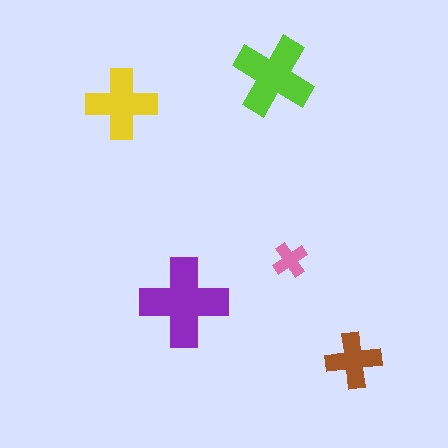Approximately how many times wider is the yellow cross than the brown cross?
About 1.5 times wider.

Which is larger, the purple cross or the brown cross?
The purple one.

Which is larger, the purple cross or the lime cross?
The purple one.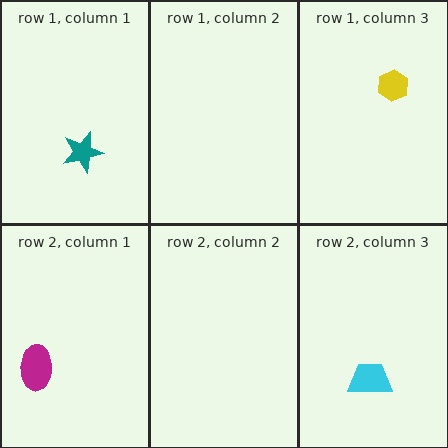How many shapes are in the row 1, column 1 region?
1.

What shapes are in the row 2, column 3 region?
The cyan trapezoid.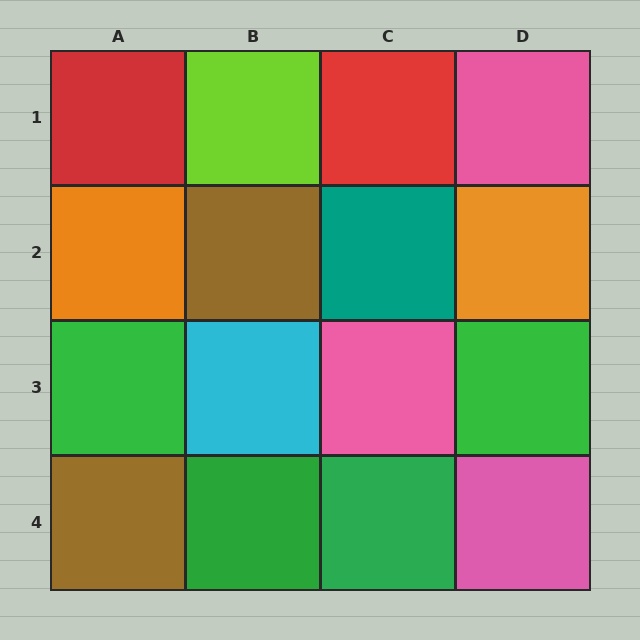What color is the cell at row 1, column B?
Lime.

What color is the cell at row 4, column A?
Brown.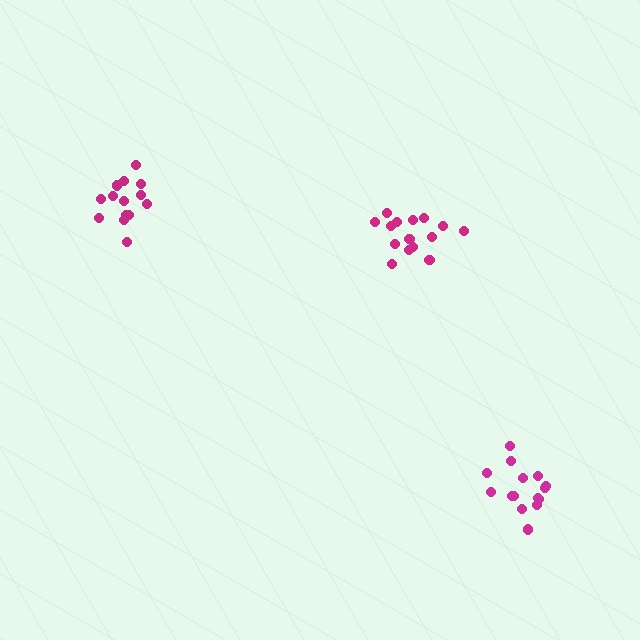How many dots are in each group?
Group 1: 15 dots, Group 2: 14 dots, Group 3: 15 dots (44 total).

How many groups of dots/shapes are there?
There are 3 groups.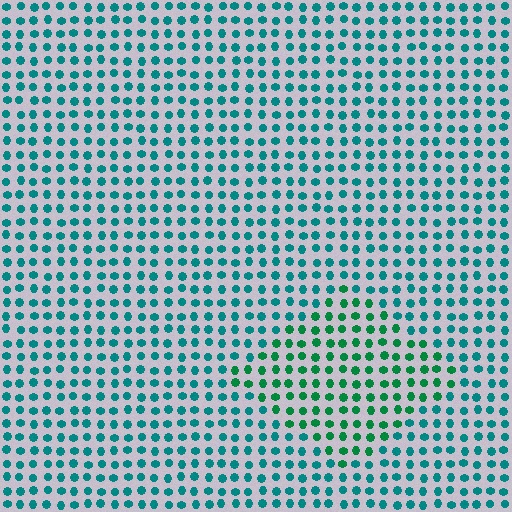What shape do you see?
I see a diamond.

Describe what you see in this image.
The image is filled with small teal elements in a uniform arrangement. A diamond-shaped region is visible where the elements are tinted to a slightly different hue, forming a subtle color boundary.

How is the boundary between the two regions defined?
The boundary is defined purely by a slight shift in hue (about 32 degrees). Spacing, size, and orientation are identical on both sides.